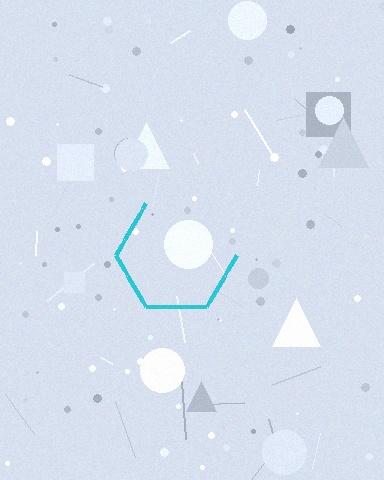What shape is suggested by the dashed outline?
The dashed outline suggests a hexagon.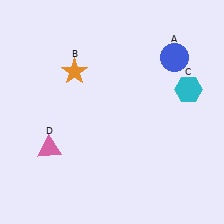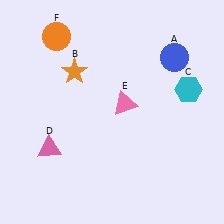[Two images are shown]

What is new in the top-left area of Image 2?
An orange circle (F) was added in the top-left area of Image 2.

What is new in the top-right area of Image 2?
A pink triangle (E) was added in the top-right area of Image 2.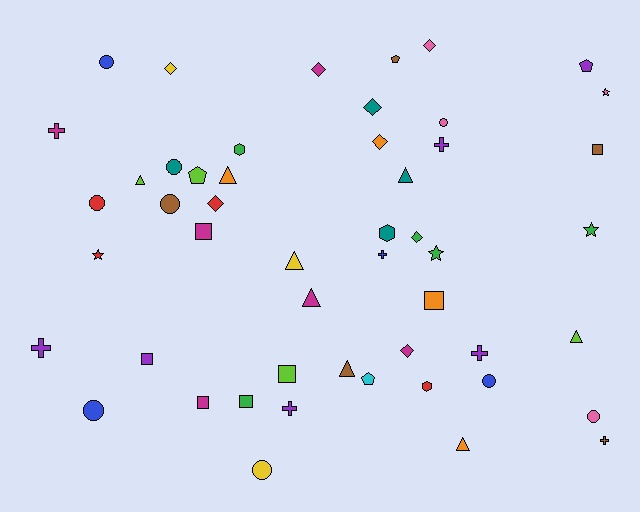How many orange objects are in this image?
There are 4 orange objects.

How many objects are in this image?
There are 50 objects.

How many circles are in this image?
There are 9 circles.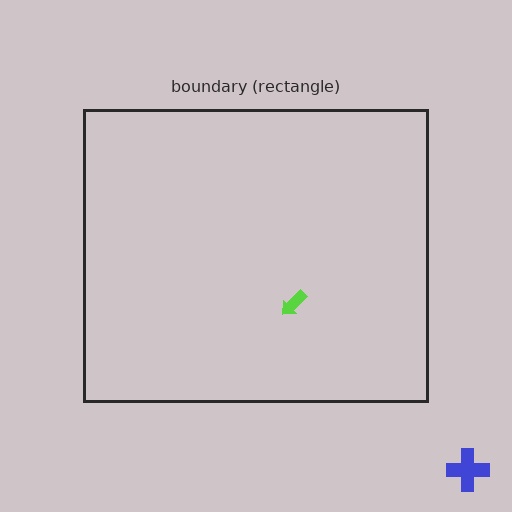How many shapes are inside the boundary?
1 inside, 1 outside.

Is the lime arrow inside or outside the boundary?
Inside.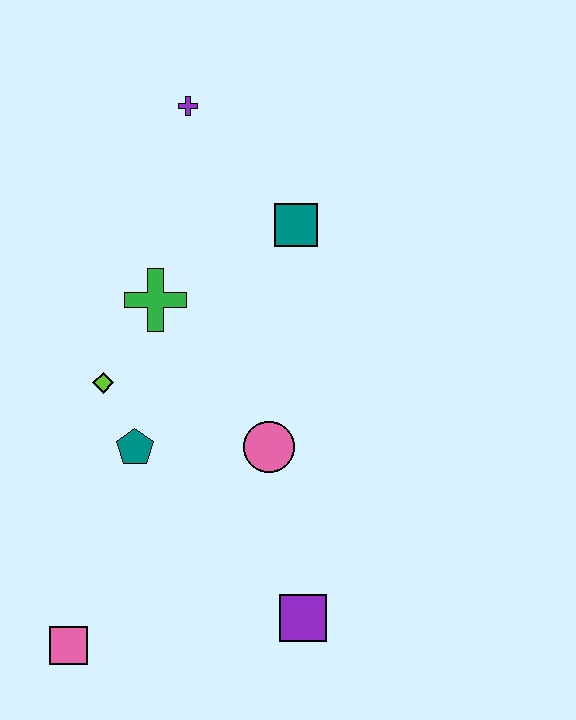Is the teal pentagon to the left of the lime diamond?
No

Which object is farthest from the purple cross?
The pink square is farthest from the purple cross.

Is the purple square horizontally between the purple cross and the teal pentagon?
No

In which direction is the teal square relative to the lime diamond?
The teal square is to the right of the lime diamond.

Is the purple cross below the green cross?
No